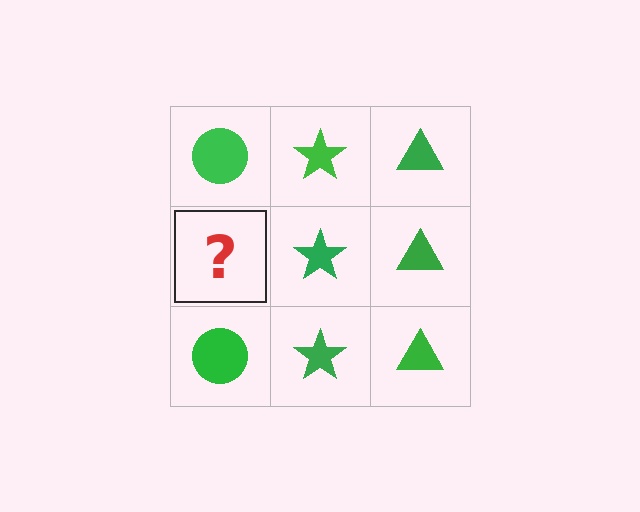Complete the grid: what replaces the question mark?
The question mark should be replaced with a green circle.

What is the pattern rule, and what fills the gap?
The rule is that each column has a consistent shape. The gap should be filled with a green circle.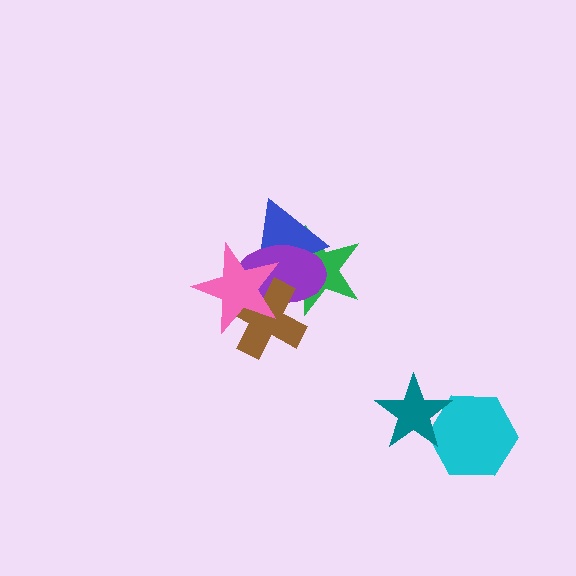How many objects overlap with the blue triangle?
3 objects overlap with the blue triangle.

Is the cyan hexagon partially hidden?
Yes, it is partially covered by another shape.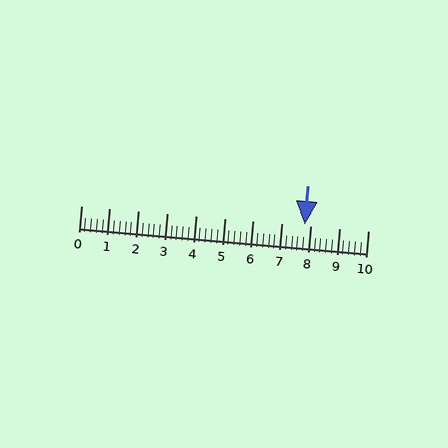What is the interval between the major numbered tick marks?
The major tick marks are spaced 1 units apart.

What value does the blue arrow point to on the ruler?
The blue arrow points to approximately 7.8.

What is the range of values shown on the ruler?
The ruler shows values from 0 to 10.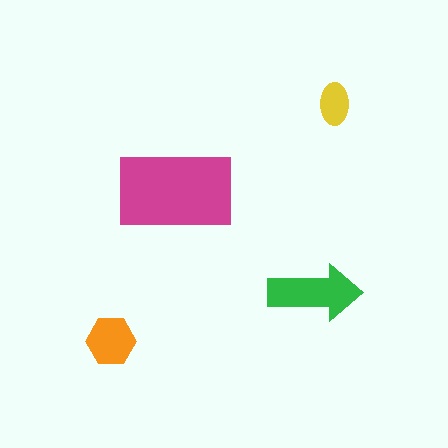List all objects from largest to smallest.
The magenta rectangle, the green arrow, the orange hexagon, the yellow ellipse.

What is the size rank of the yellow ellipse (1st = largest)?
4th.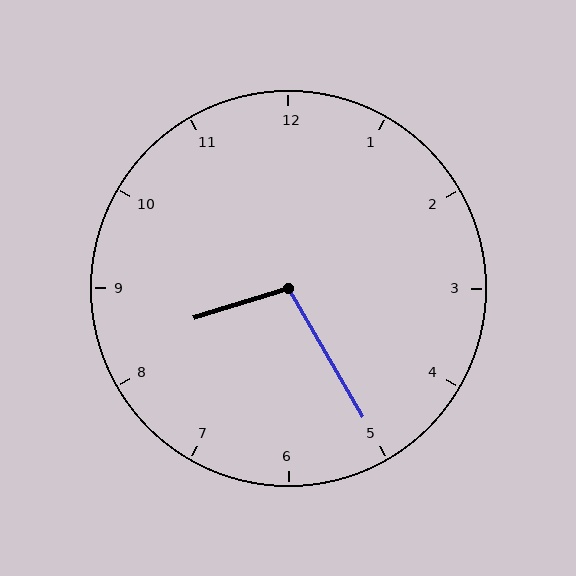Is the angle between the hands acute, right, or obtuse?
It is obtuse.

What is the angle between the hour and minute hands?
Approximately 102 degrees.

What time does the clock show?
8:25.